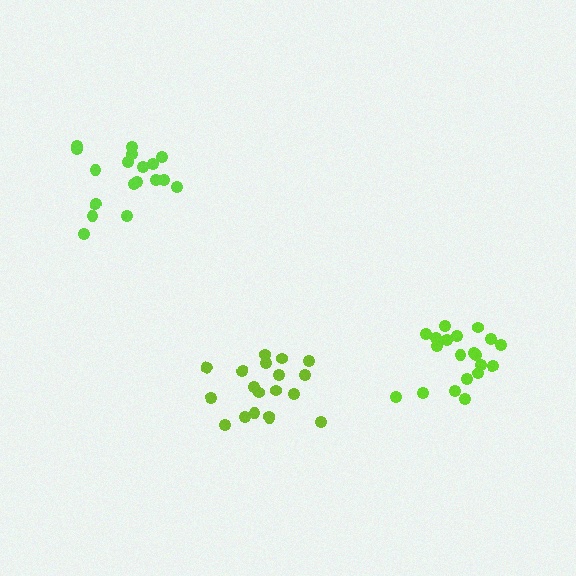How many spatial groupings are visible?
There are 3 spatial groupings.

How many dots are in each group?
Group 1: 20 dots, Group 2: 18 dots, Group 3: 19 dots (57 total).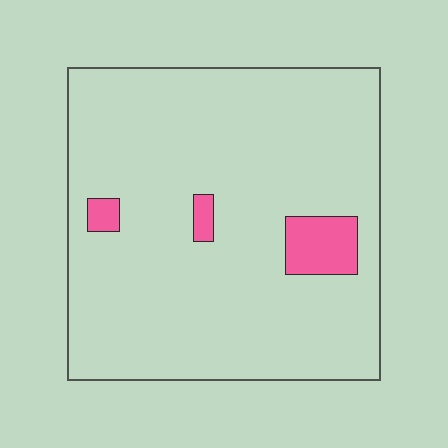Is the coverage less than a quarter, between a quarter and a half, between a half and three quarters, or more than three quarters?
Less than a quarter.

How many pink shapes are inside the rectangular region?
3.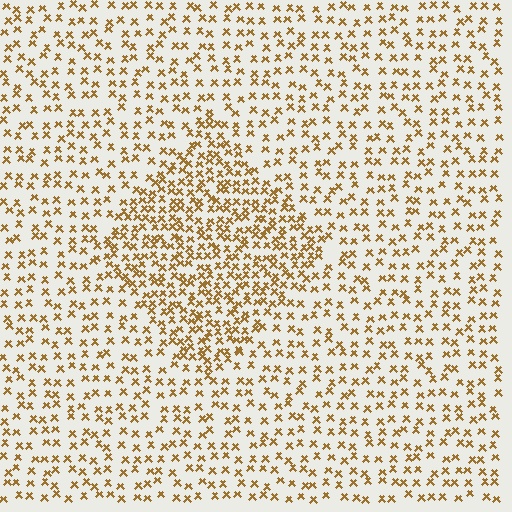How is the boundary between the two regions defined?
The boundary is defined by a change in element density (approximately 1.9x ratio). All elements are the same color, size, and shape.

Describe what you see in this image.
The image contains small brown elements arranged at two different densities. A diamond-shaped region is visible where the elements are more densely packed than the surrounding area.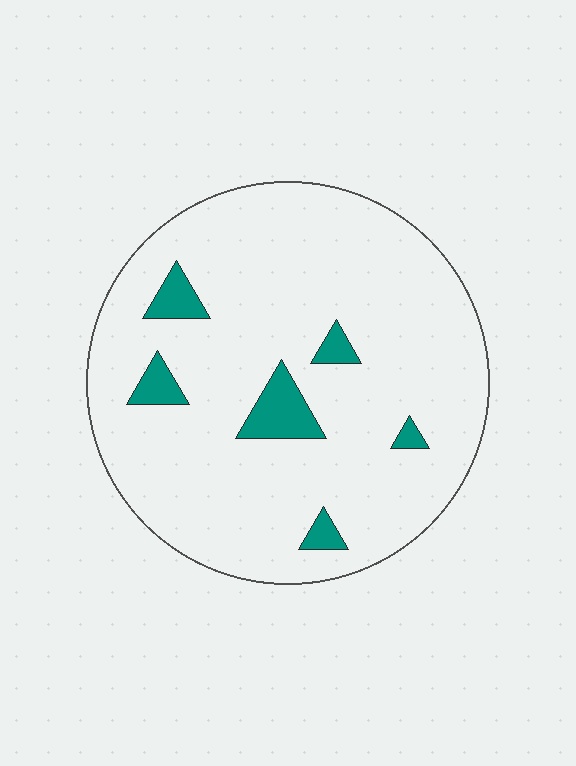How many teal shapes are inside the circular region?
6.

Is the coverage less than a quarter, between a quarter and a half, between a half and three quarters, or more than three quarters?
Less than a quarter.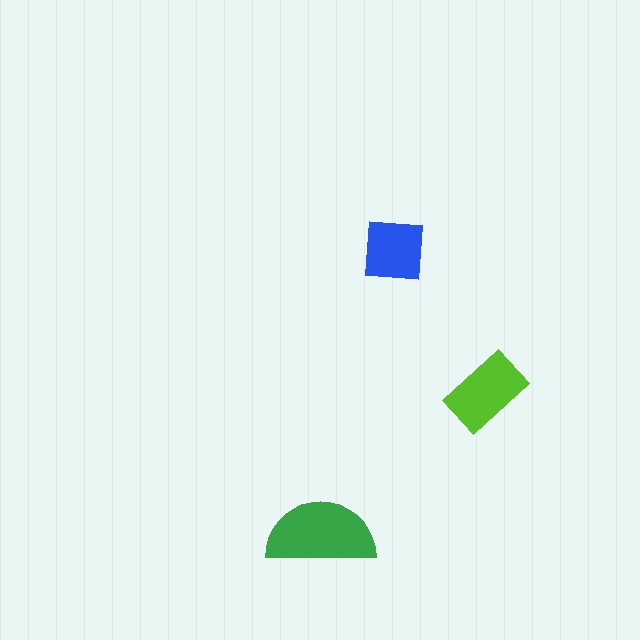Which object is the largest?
The green semicircle.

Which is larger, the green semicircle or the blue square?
The green semicircle.